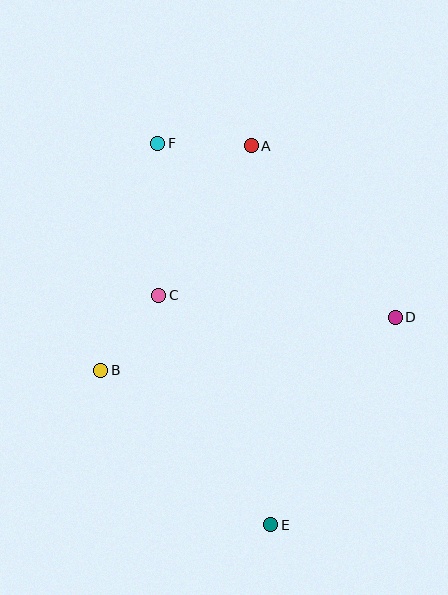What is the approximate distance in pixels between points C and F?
The distance between C and F is approximately 152 pixels.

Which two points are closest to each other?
Points A and F are closest to each other.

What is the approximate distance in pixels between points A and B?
The distance between A and B is approximately 270 pixels.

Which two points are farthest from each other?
Points E and F are farthest from each other.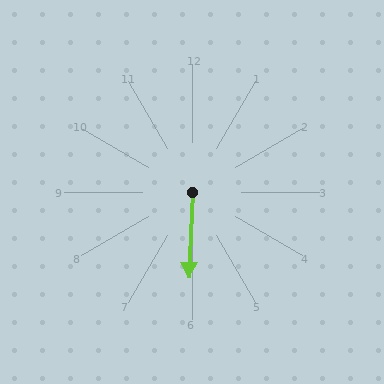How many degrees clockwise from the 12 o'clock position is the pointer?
Approximately 182 degrees.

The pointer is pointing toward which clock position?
Roughly 6 o'clock.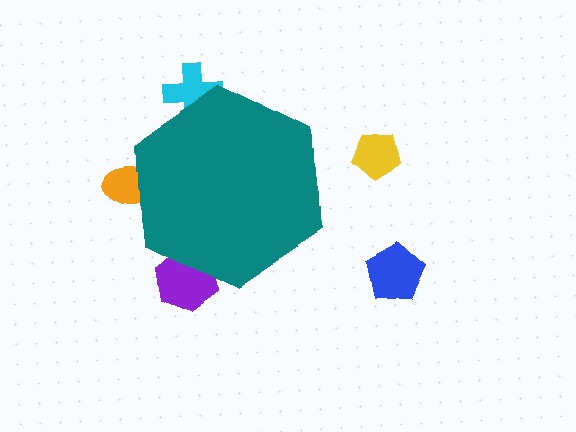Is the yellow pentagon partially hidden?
No, the yellow pentagon is fully visible.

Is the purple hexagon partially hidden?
Yes, the purple hexagon is partially hidden behind the teal hexagon.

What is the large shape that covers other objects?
A teal hexagon.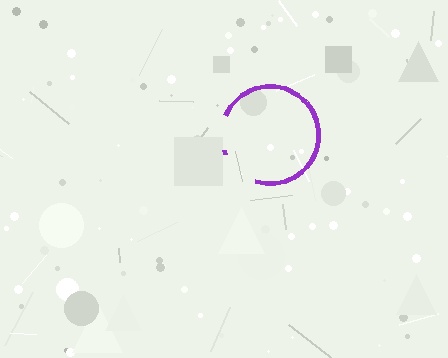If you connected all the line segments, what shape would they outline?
They would outline a circle.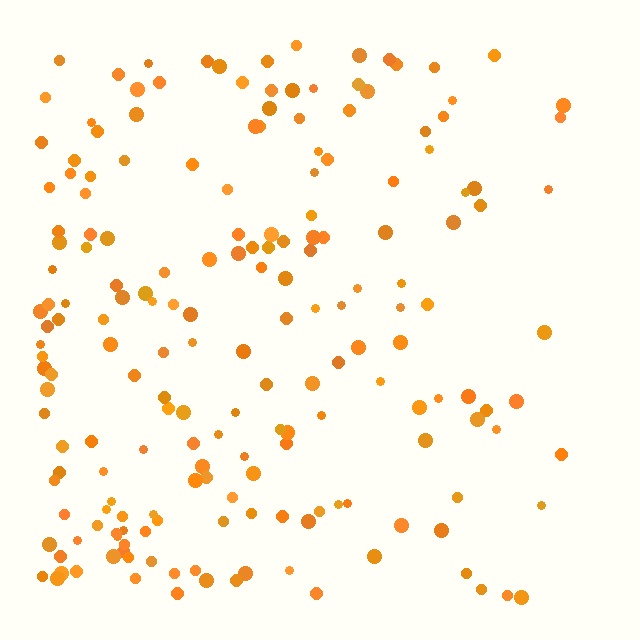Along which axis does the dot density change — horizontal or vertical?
Horizontal.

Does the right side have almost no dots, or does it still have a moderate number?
Still a moderate number, just noticeably fewer than the left.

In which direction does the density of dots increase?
From right to left, with the left side densest.